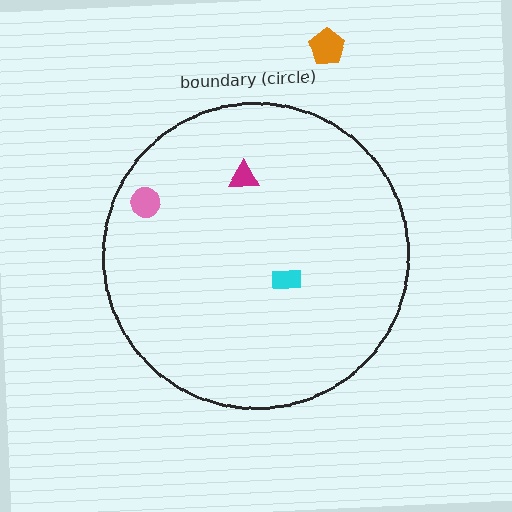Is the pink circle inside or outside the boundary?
Inside.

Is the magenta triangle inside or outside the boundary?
Inside.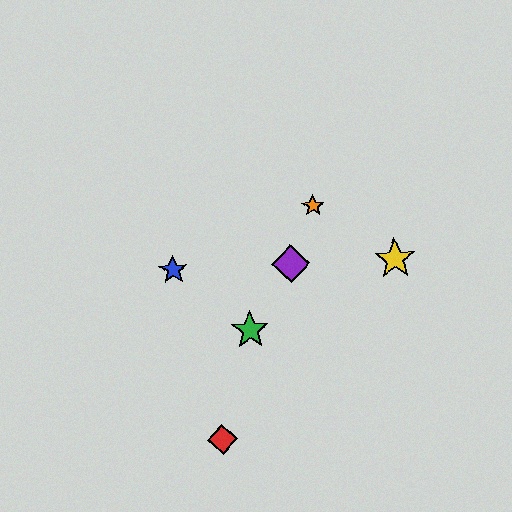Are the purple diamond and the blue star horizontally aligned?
Yes, both are at y≈264.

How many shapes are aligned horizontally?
3 shapes (the blue star, the yellow star, the purple diamond) are aligned horizontally.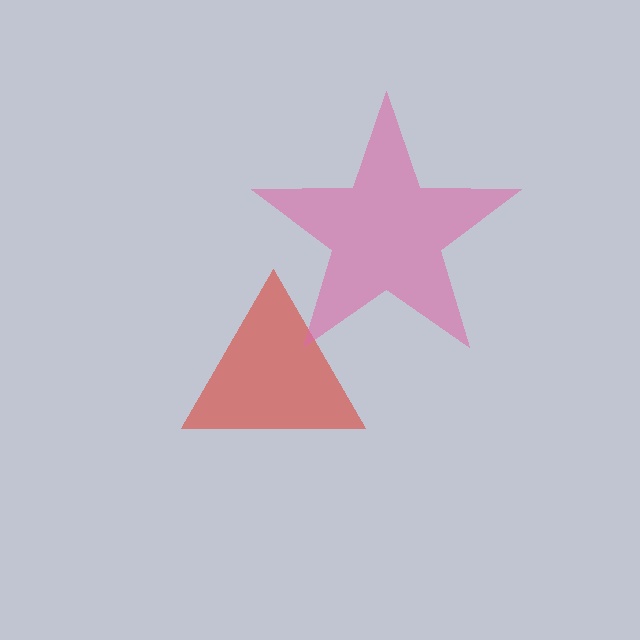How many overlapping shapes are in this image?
There are 2 overlapping shapes in the image.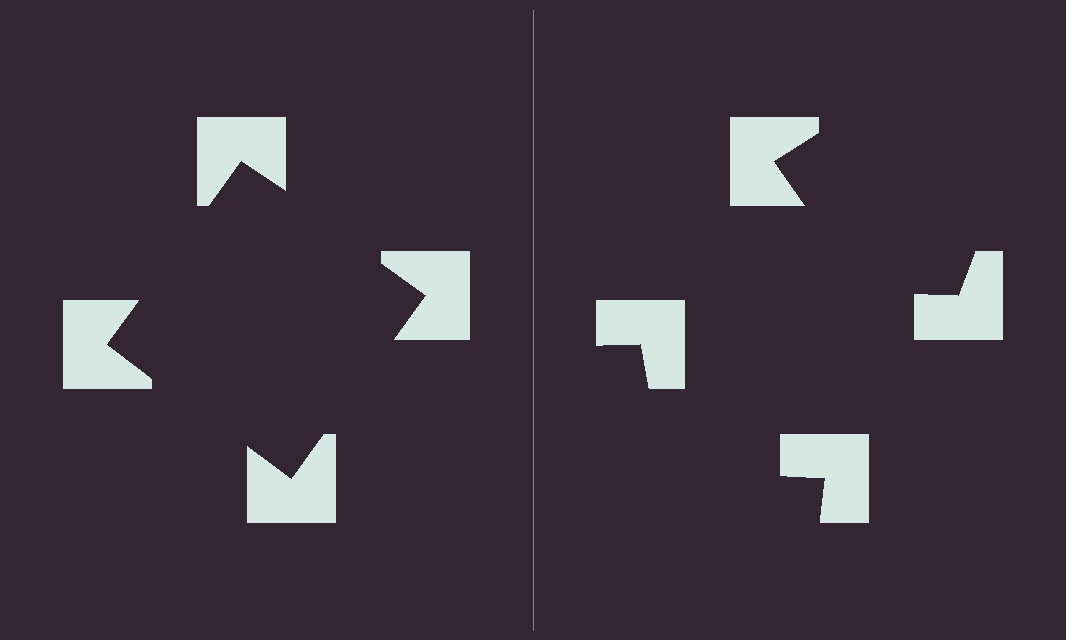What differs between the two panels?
The notched squares are positioned identically on both sides; only the wedge orientations differ. On the left they align to a square; on the right they are misaligned.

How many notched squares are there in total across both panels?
8 — 4 on each side.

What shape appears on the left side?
An illusory square.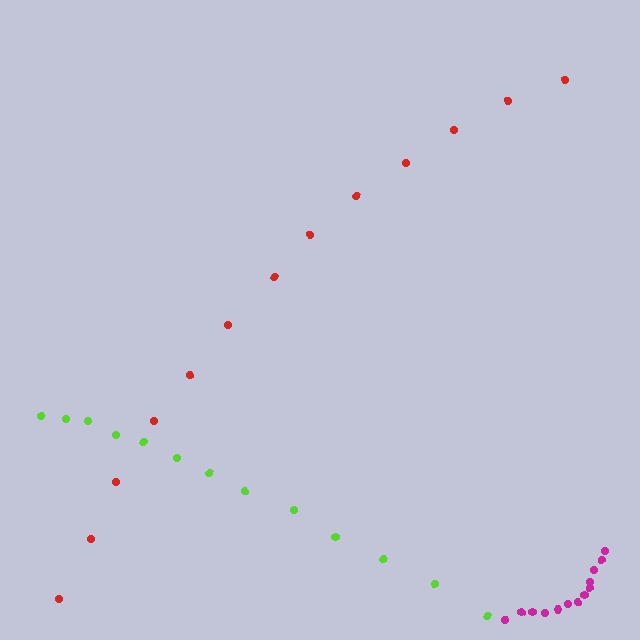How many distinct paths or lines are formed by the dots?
There are 3 distinct paths.